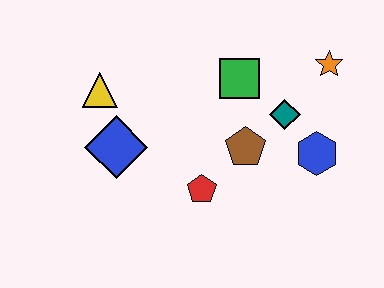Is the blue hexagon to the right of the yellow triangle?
Yes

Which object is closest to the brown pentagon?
The teal diamond is closest to the brown pentagon.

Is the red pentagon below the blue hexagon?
Yes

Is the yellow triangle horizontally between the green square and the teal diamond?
No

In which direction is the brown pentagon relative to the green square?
The brown pentagon is below the green square.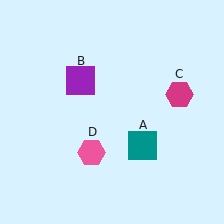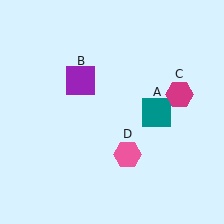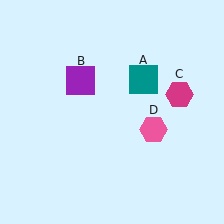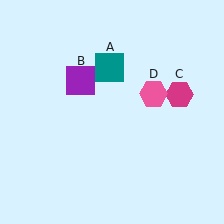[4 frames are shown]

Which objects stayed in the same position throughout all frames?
Purple square (object B) and magenta hexagon (object C) remained stationary.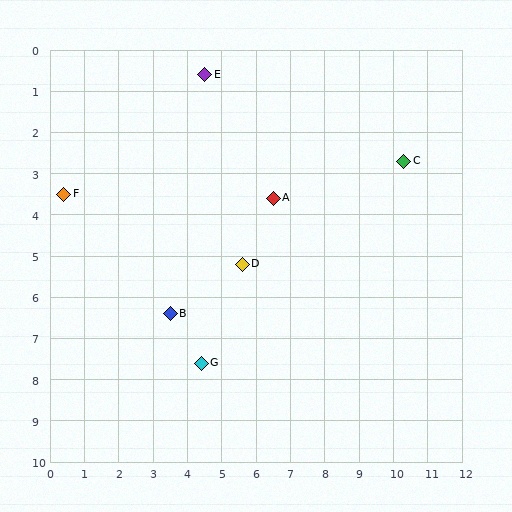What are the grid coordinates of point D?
Point D is at approximately (5.6, 5.2).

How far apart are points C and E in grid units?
Points C and E are about 6.2 grid units apart.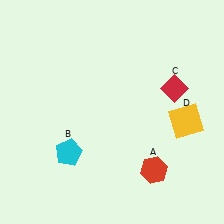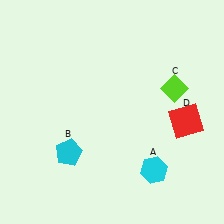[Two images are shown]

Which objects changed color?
A changed from red to cyan. C changed from red to lime. D changed from yellow to red.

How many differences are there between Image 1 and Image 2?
There are 3 differences between the two images.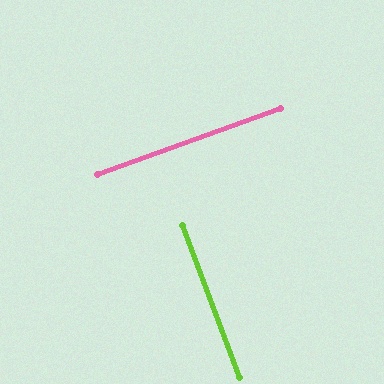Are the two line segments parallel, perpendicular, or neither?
Perpendicular — they meet at approximately 89°.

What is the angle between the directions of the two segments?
Approximately 89 degrees.